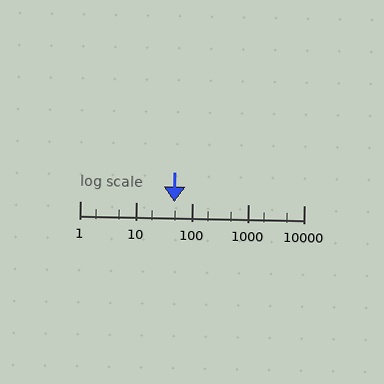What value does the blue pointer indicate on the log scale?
The pointer indicates approximately 48.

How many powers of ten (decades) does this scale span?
The scale spans 4 decades, from 1 to 10000.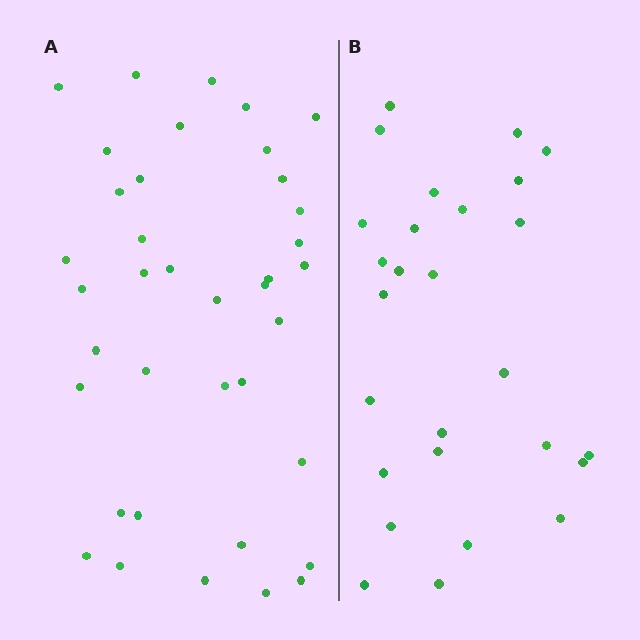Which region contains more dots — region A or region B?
Region A (the left region) has more dots.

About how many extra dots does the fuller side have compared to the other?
Region A has roughly 12 or so more dots than region B.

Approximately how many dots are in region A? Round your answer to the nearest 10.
About 40 dots. (The exact count is 38, which rounds to 40.)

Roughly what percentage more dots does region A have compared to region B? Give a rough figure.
About 40% more.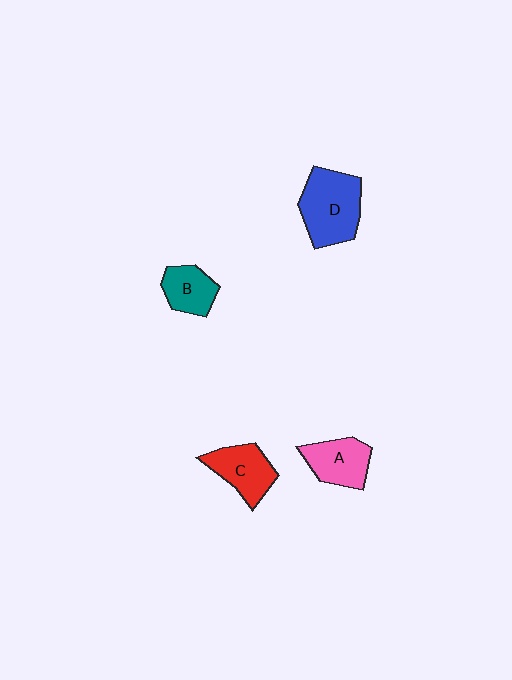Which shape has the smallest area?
Shape B (teal).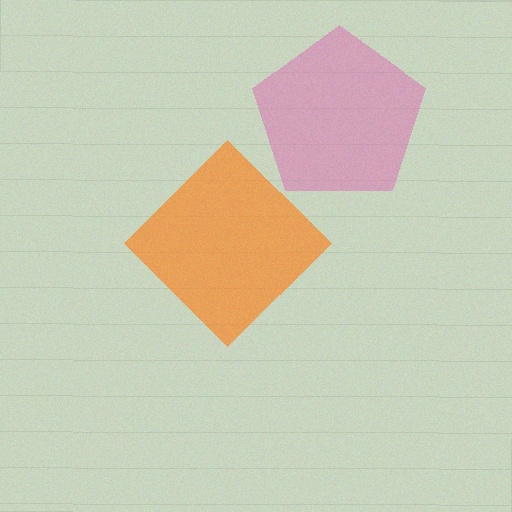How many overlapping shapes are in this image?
There are 2 overlapping shapes in the image.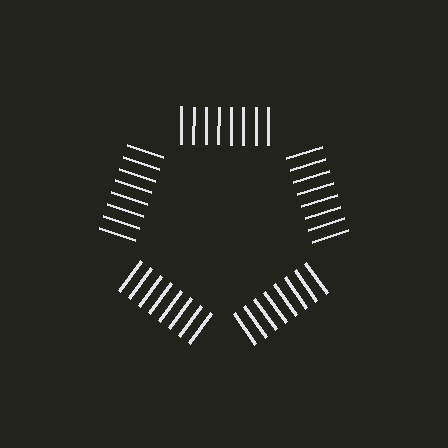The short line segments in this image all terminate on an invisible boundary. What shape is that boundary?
An illusory pentagon — the line segments terminate on its edges but no continuous stroke is drawn.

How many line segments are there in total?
40 — 8 along each of the 5 edges.